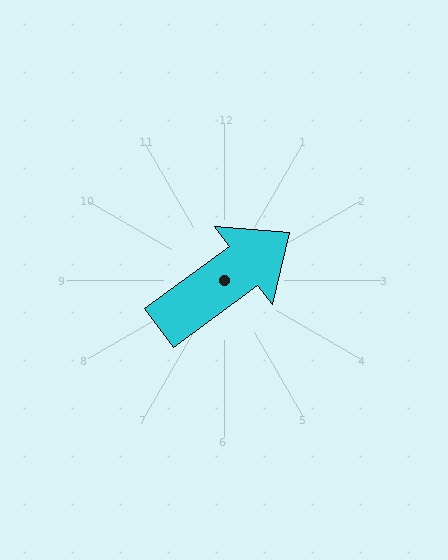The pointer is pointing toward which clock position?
Roughly 2 o'clock.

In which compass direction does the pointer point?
Northeast.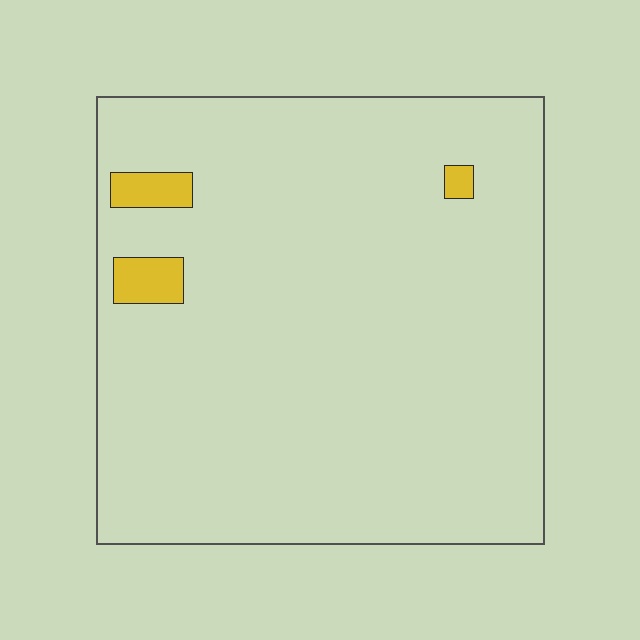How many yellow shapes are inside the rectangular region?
3.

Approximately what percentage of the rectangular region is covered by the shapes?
Approximately 5%.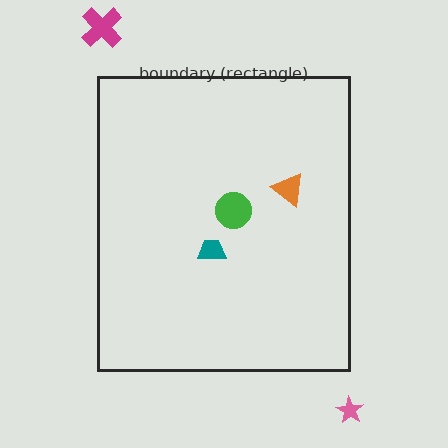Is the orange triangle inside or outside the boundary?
Inside.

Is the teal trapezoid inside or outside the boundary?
Inside.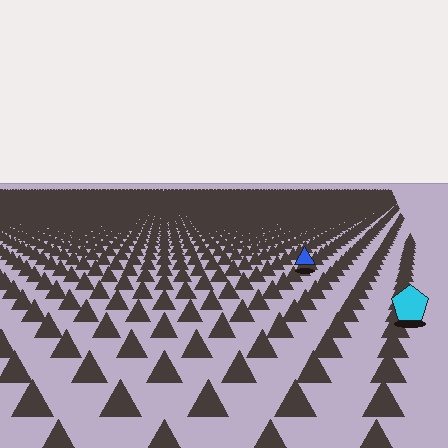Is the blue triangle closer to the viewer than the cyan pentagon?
No. The cyan pentagon is closer — you can tell from the texture gradient: the ground texture is coarser near it.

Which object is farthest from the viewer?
The blue triangle is farthest from the viewer. It appears smaller and the ground texture around it is denser.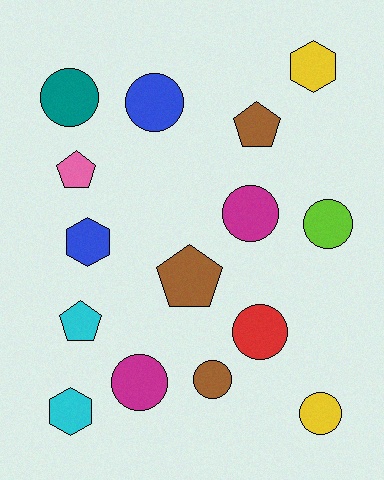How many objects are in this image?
There are 15 objects.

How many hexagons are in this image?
There are 3 hexagons.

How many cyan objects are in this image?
There are 2 cyan objects.